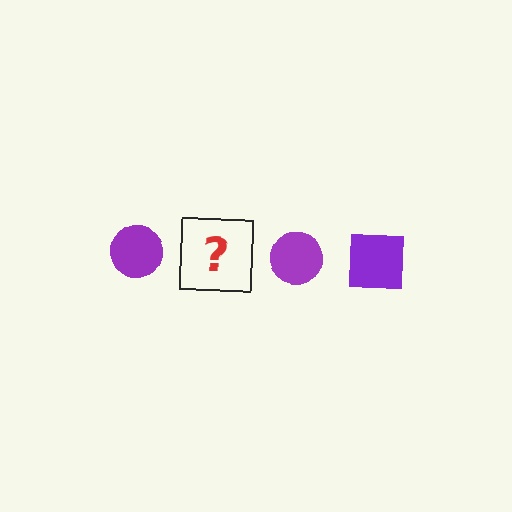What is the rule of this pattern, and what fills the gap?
The rule is that the pattern cycles through circle, square shapes in purple. The gap should be filled with a purple square.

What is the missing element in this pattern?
The missing element is a purple square.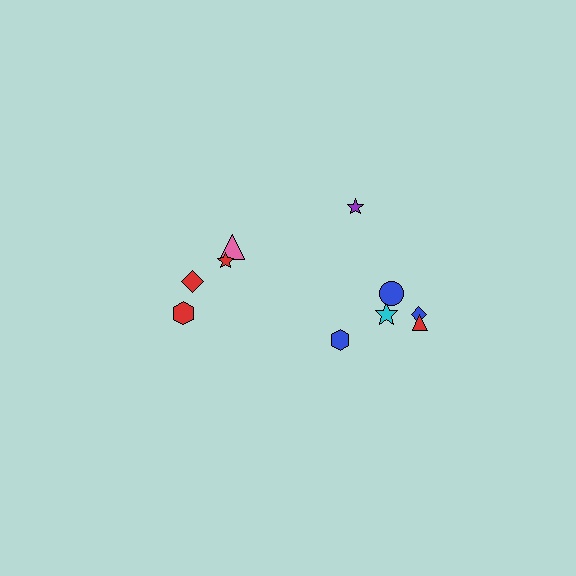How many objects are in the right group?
There are 6 objects.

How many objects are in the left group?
There are 4 objects.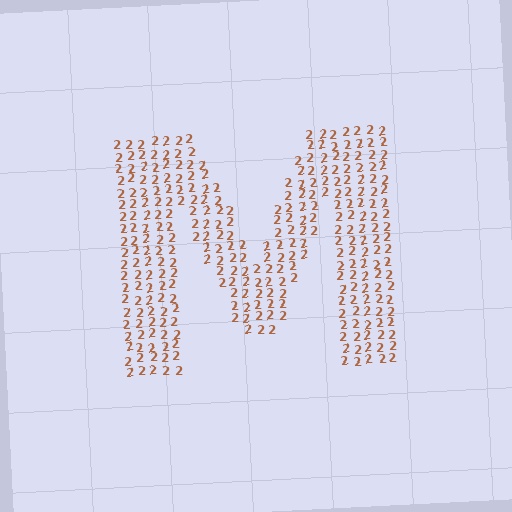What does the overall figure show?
The overall figure shows the letter M.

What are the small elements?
The small elements are digit 2's.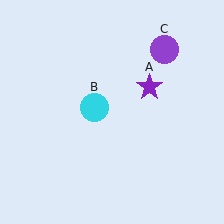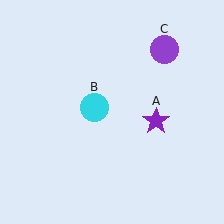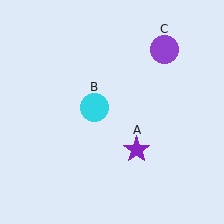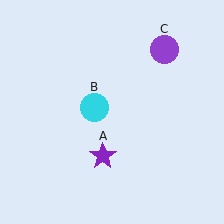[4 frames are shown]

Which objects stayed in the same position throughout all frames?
Cyan circle (object B) and purple circle (object C) remained stationary.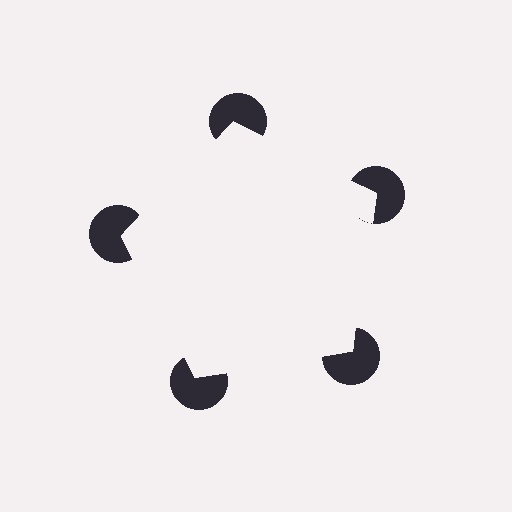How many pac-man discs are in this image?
There are 5 — one at each vertex of the illusory pentagon.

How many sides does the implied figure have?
5 sides.